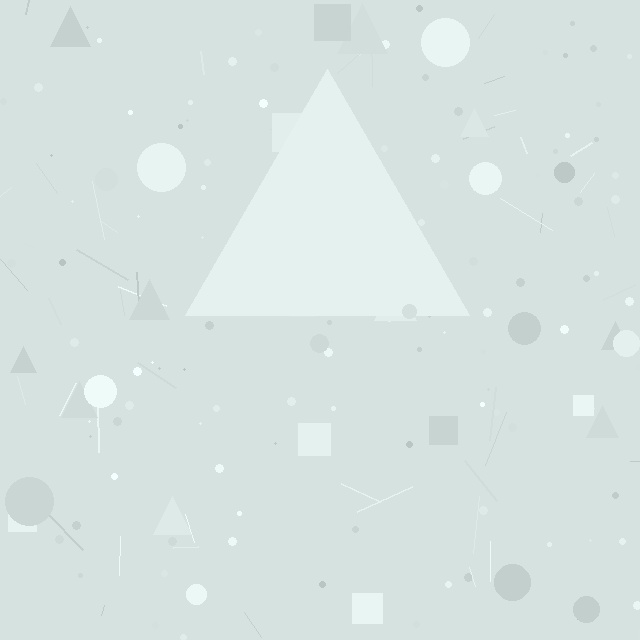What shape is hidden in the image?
A triangle is hidden in the image.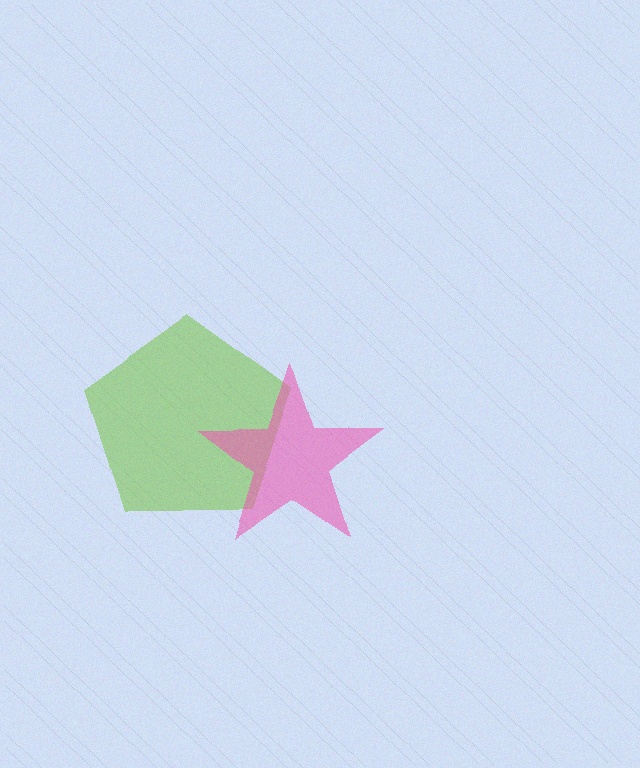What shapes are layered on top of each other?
The layered shapes are: a lime pentagon, a pink star.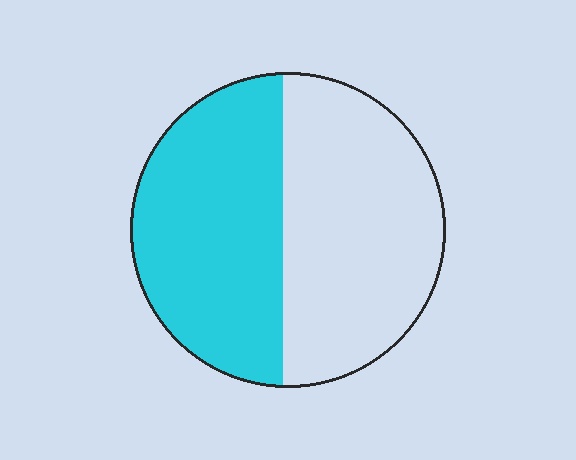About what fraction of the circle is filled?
About one half (1/2).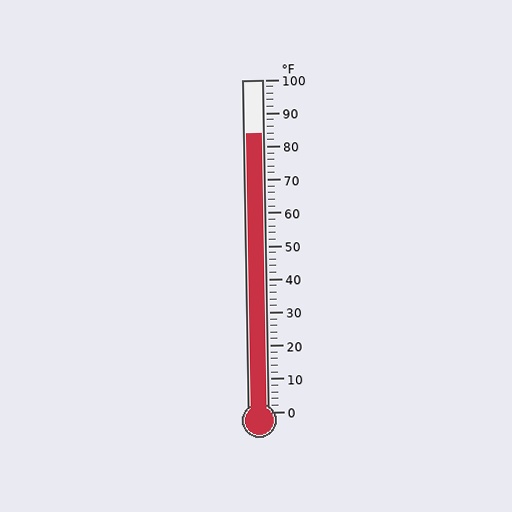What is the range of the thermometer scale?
The thermometer scale ranges from 0°F to 100°F.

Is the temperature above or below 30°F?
The temperature is above 30°F.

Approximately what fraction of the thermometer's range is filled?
The thermometer is filled to approximately 85% of its range.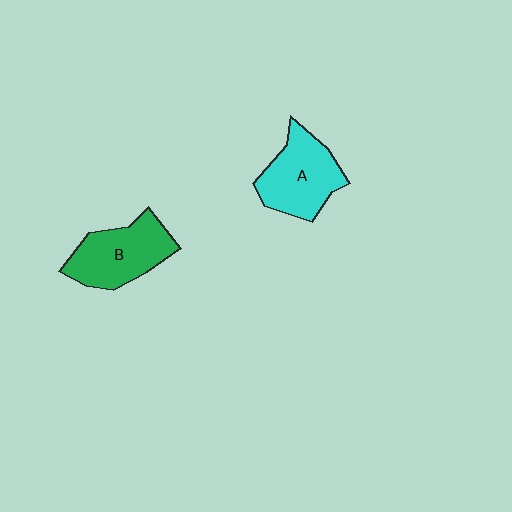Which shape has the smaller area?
Shape A (cyan).